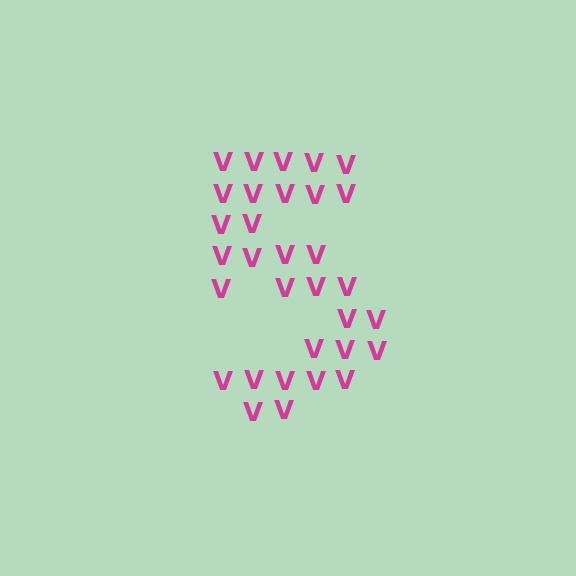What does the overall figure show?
The overall figure shows the digit 5.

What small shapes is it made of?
It is made of small letter V's.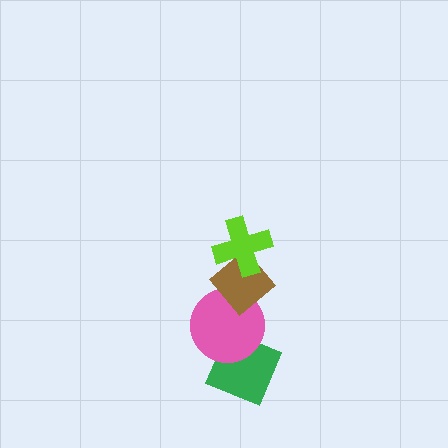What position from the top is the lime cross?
The lime cross is 1st from the top.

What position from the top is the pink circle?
The pink circle is 3rd from the top.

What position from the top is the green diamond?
The green diamond is 4th from the top.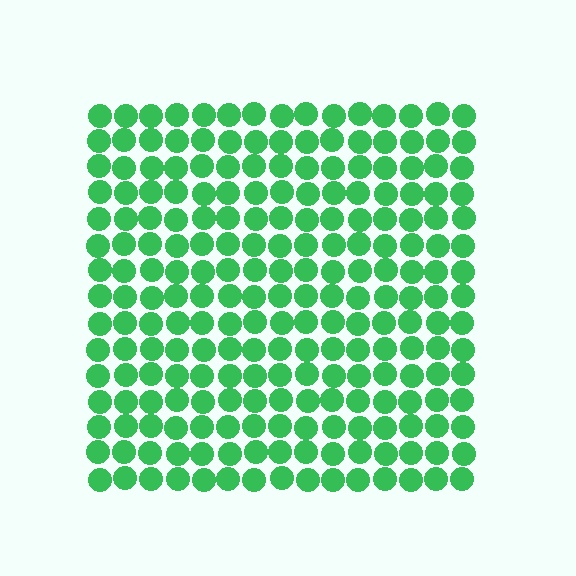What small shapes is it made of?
It is made of small circles.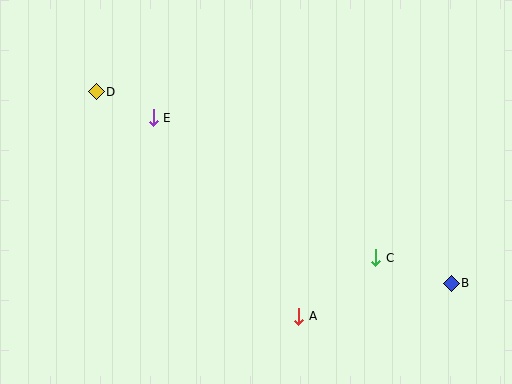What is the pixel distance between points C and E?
The distance between C and E is 263 pixels.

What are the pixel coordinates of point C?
Point C is at (376, 258).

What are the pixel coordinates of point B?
Point B is at (451, 283).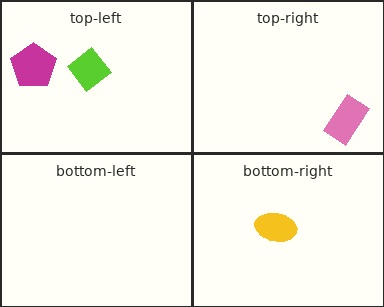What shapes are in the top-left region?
The lime diamond, the magenta pentagon.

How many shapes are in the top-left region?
2.